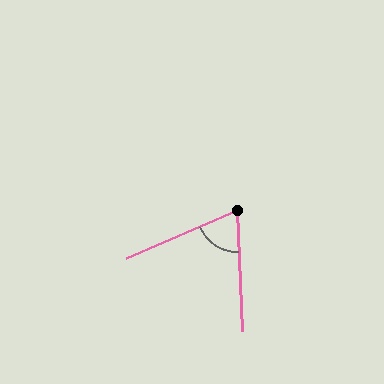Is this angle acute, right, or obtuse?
It is acute.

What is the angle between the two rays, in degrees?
Approximately 69 degrees.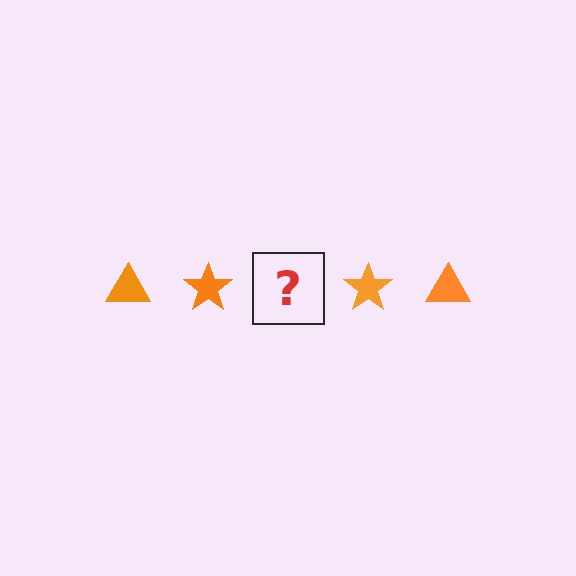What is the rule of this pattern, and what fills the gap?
The rule is that the pattern cycles through triangle, star shapes in orange. The gap should be filled with an orange triangle.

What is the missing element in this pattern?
The missing element is an orange triangle.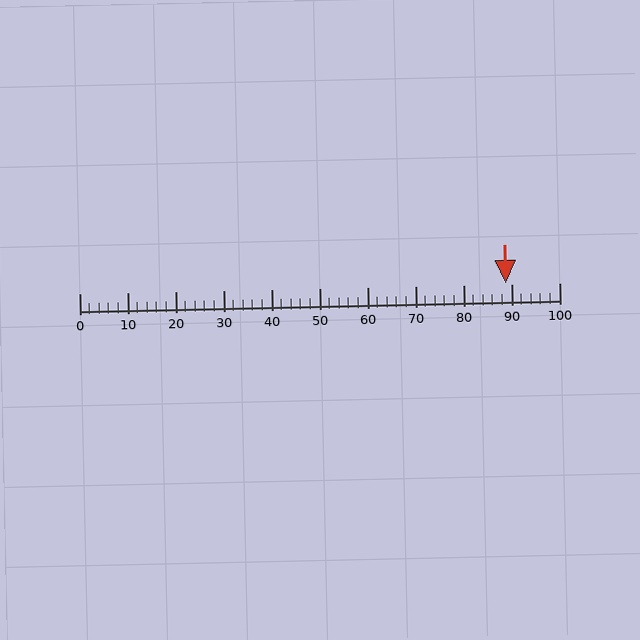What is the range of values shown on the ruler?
The ruler shows values from 0 to 100.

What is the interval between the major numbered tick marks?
The major tick marks are spaced 10 units apart.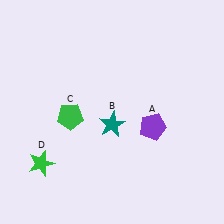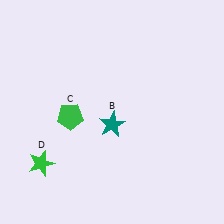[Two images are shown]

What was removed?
The purple pentagon (A) was removed in Image 2.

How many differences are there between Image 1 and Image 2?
There is 1 difference between the two images.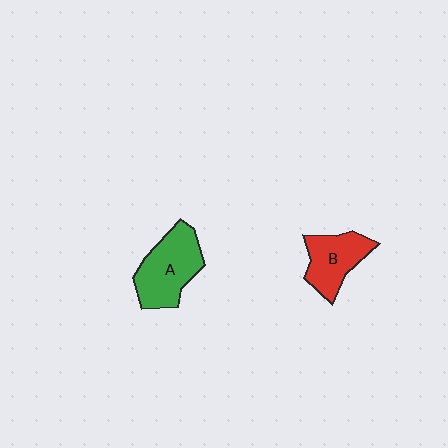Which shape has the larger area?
Shape A (green).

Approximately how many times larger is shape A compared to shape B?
Approximately 1.3 times.